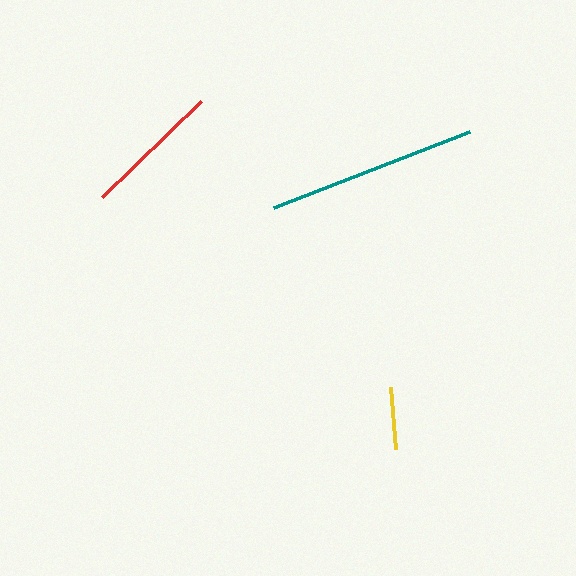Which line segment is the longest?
The teal line is the longest at approximately 211 pixels.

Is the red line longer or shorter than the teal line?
The teal line is longer than the red line.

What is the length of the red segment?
The red segment is approximately 138 pixels long.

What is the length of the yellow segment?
The yellow segment is approximately 62 pixels long.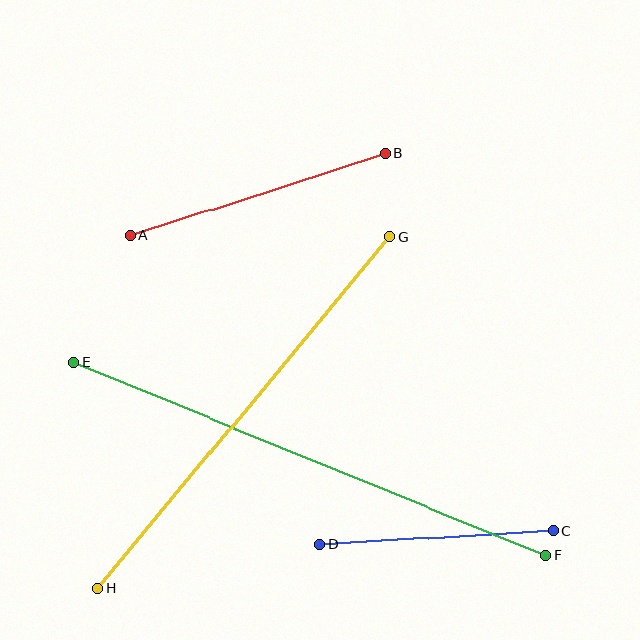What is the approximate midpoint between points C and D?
The midpoint is at approximately (436, 538) pixels.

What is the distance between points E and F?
The distance is approximately 510 pixels.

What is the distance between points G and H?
The distance is approximately 457 pixels.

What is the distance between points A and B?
The distance is approximately 267 pixels.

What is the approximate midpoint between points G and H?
The midpoint is at approximately (244, 412) pixels.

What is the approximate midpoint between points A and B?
The midpoint is at approximately (258, 195) pixels.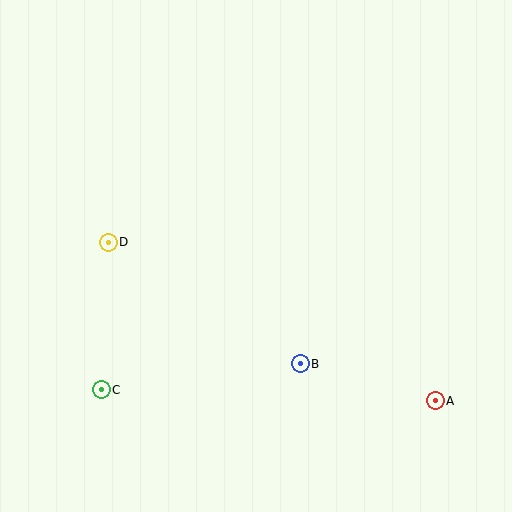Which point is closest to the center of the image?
Point B at (300, 364) is closest to the center.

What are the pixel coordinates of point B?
Point B is at (300, 364).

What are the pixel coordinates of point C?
Point C is at (101, 390).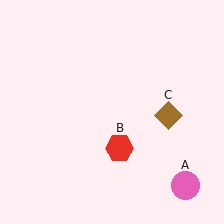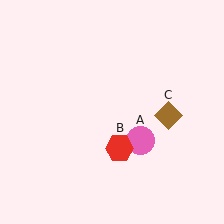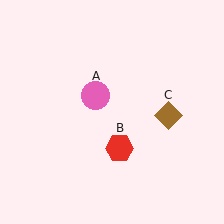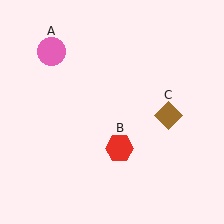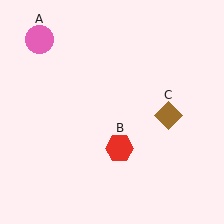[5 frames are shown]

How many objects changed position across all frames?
1 object changed position: pink circle (object A).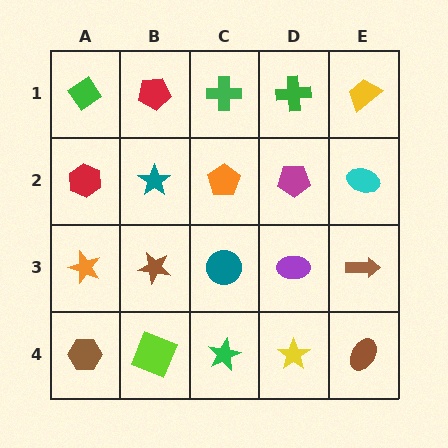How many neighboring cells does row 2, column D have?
4.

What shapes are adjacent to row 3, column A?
A red hexagon (row 2, column A), a brown hexagon (row 4, column A), a brown star (row 3, column B).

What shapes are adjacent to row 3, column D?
A magenta pentagon (row 2, column D), a yellow star (row 4, column D), a teal circle (row 3, column C), a brown arrow (row 3, column E).